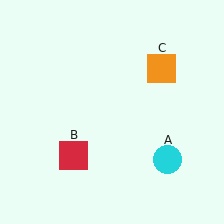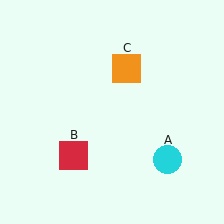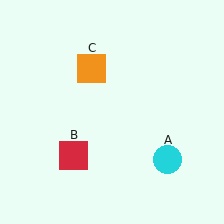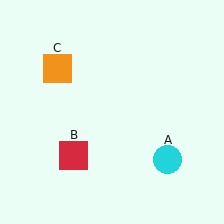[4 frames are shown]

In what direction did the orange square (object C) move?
The orange square (object C) moved left.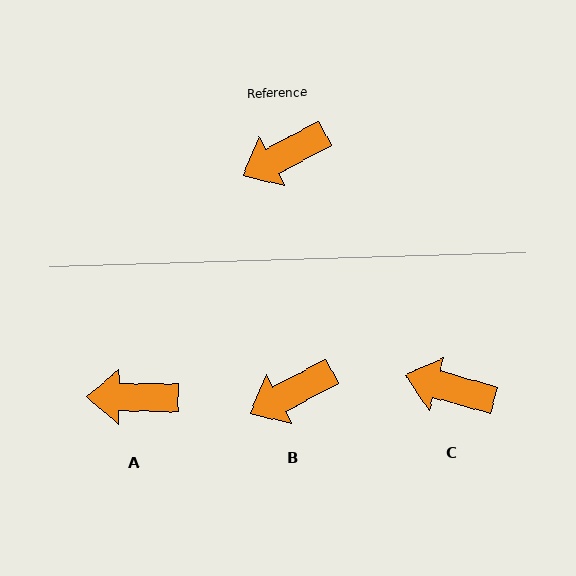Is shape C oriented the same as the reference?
No, it is off by about 44 degrees.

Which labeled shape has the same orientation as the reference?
B.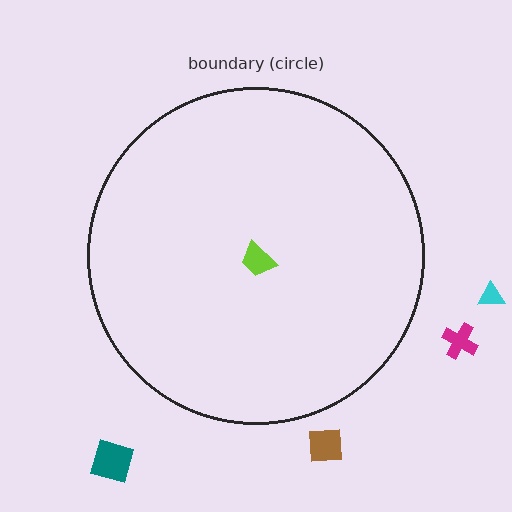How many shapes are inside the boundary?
1 inside, 4 outside.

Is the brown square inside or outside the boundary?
Outside.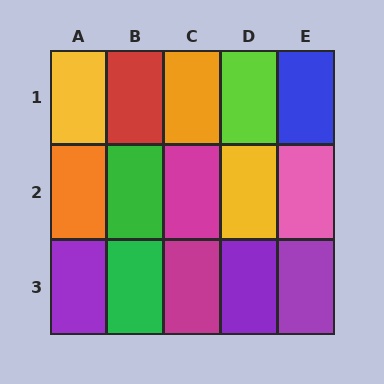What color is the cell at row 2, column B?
Green.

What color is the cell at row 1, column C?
Orange.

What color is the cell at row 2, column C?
Magenta.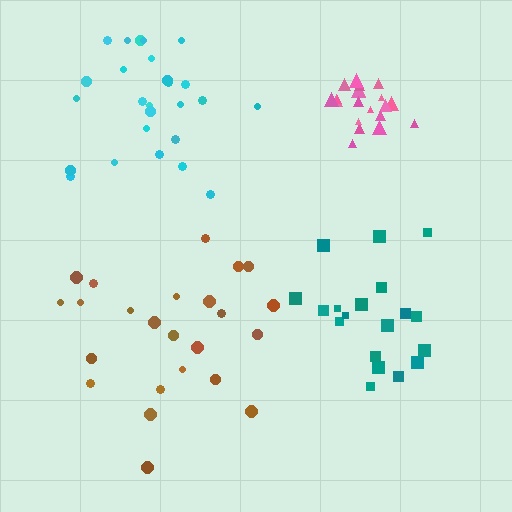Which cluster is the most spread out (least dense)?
Brown.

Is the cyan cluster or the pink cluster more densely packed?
Pink.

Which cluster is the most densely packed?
Pink.